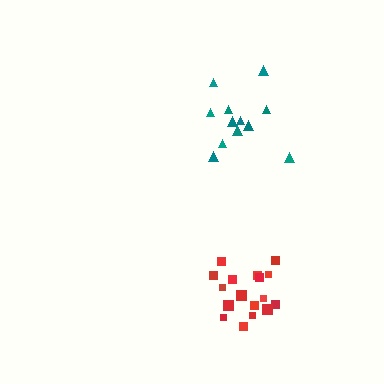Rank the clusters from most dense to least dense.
red, teal.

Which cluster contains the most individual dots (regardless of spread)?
Red (17).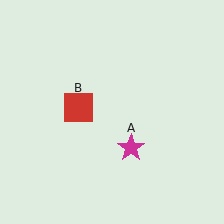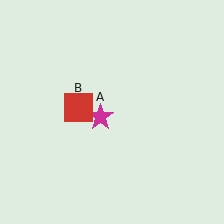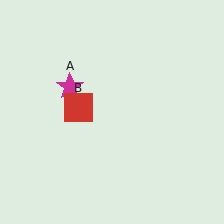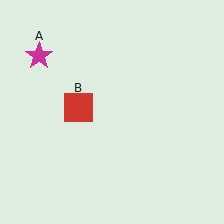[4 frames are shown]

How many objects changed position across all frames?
1 object changed position: magenta star (object A).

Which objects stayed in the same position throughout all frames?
Red square (object B) remained stationary.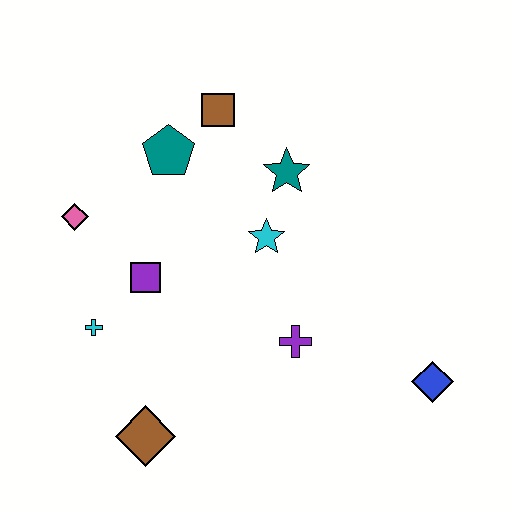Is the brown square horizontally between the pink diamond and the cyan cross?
No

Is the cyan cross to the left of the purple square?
Yes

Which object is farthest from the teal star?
The brown diamond is farthest from the teal star.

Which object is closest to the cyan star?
The teal star is closest to the cyan star.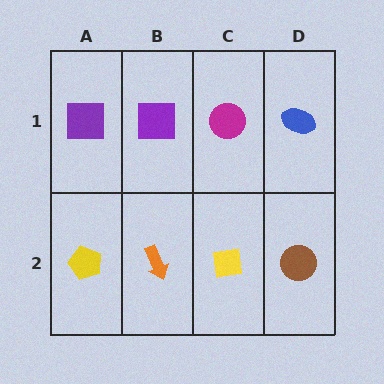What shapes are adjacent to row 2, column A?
A purple square (row 1, column A), an orange arrow (row 2, column B).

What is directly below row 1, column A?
A yellow pentagon.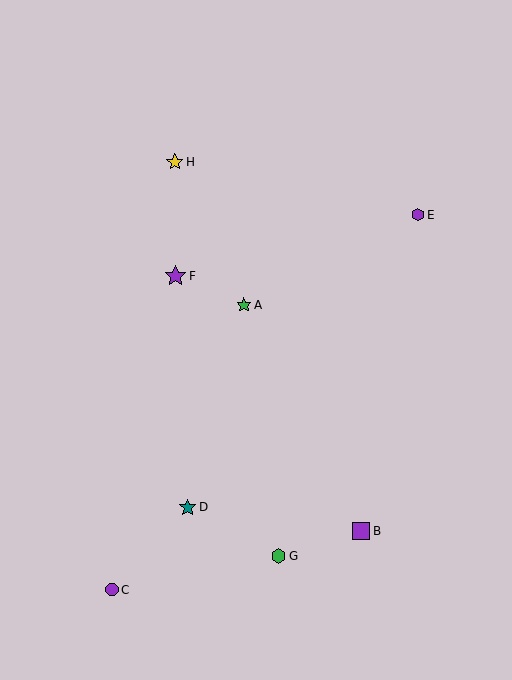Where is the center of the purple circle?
The center of the purple circle is at (112, 590).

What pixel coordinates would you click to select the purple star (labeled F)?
Click at (176, 276) to select the purple star F.